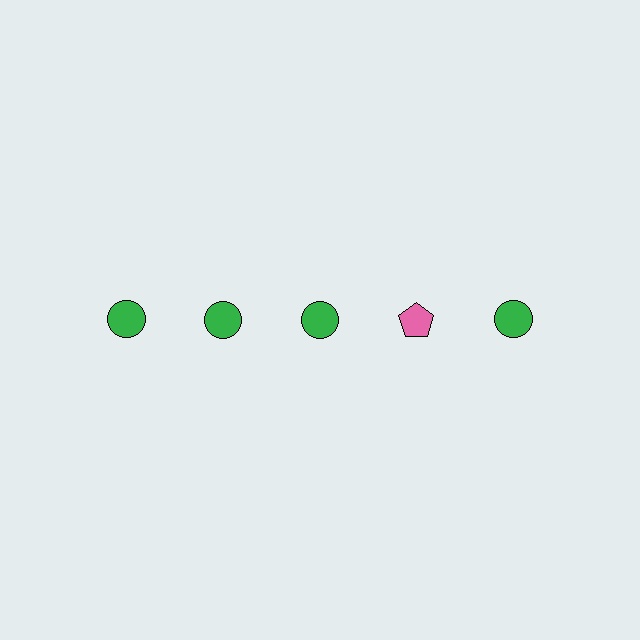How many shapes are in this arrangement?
There are 5 shapes arranged in a grid pattern.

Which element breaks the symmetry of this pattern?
The pink pentagon in the top row, second from right column breaks the symmetry. All other shapes are green circles.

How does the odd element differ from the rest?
It differs in both color (pink instead of green) and shape (pentagon instead of circle).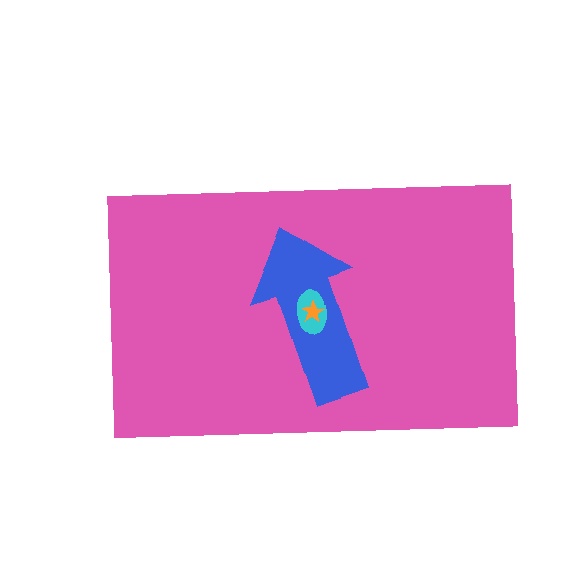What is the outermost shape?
The pink rectangle.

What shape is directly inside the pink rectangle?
The blue arrow.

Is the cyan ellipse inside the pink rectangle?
Yes.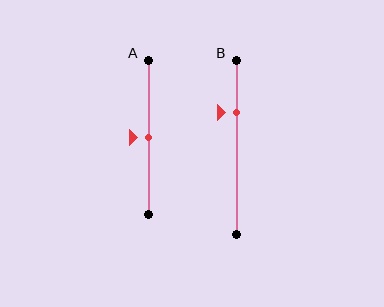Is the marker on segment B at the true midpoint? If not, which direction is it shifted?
No, the marker on segment B is shifted upward by about 20% of the segment length.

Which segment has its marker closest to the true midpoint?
Segment A has its marker closest to the true midpoint.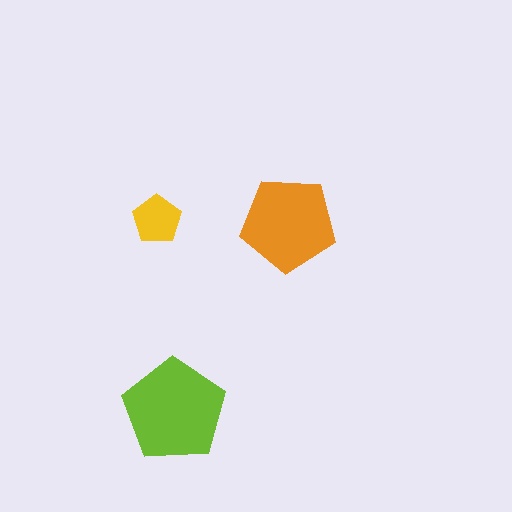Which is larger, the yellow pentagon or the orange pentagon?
The orange one.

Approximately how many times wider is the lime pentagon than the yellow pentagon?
About 2 times wider.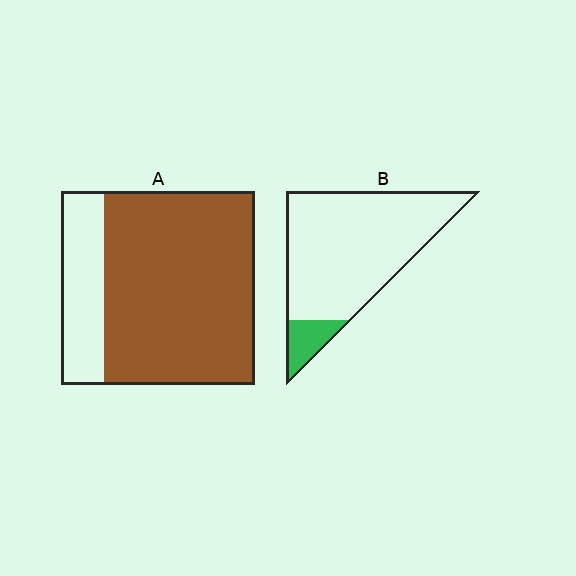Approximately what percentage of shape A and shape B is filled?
A is approximately 80% and B is approximately 10%.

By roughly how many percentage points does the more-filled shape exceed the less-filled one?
By roughly 65 percentage points (A over B).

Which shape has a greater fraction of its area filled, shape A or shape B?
Shape A.